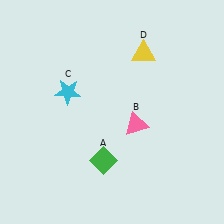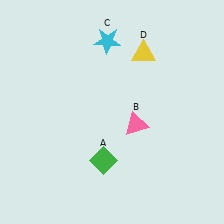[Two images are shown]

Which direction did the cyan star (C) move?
The cyan star (C) moved up.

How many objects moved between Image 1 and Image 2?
1 object moved between the two images.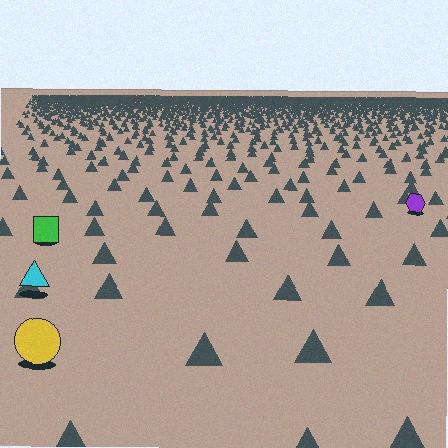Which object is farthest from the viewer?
The purple hexagon is farthest from the viewer. It appears smaller and the ground texture around it is denser.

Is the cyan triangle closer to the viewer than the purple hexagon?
Yes. The cyan triangle is closer — you can tell from the texture gradient: the ground texture is coarser near it.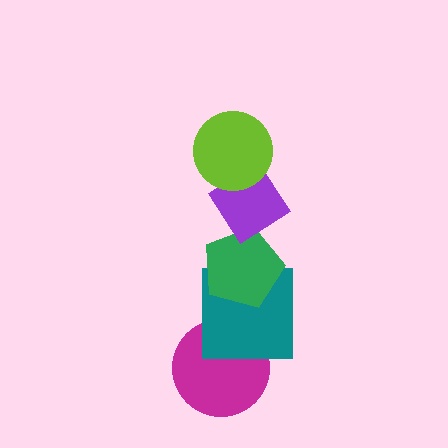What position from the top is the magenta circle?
The magenta circle is 5th from the top.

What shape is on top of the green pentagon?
The purple diamond is on top of the green pentagon.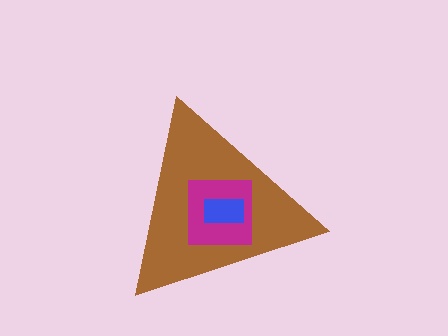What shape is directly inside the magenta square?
The blue rectangle.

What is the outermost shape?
The brown triangle.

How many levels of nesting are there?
3.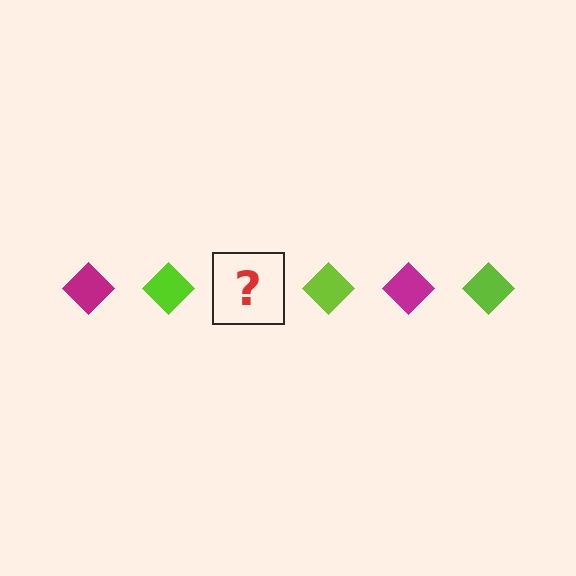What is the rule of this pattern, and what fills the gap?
The rule is that the pattern cycles through magenta, lime diamonds. The gap should be filled with a magenta diamond.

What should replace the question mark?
The question mark should be replaced with a magenta diamond.